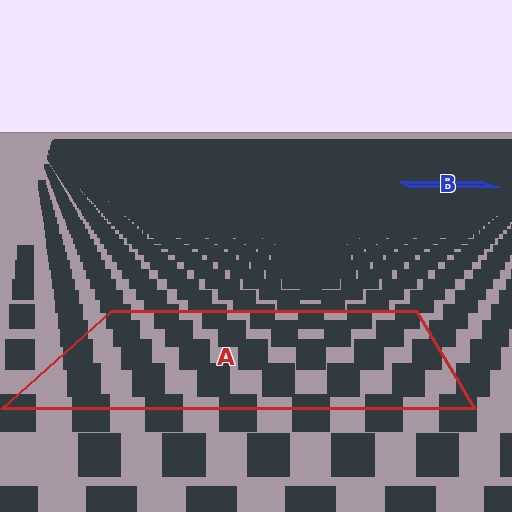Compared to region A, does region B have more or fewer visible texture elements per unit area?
Region B has more texture elements per unit area — they are packed more densely because it is farther away.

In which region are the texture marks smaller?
The texture marks are smaller in region B, because it is farther away.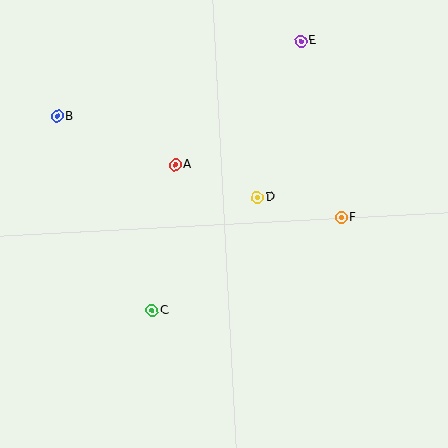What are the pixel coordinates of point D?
Point D is at (257, 198).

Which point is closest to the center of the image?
Point D at (257, 198) is closest to the center.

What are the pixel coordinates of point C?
Point C is at (152, 311).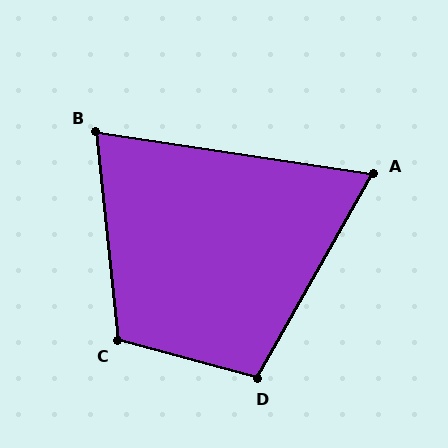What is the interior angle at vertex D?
Approximately 105 degrees (obtuse).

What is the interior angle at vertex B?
Approximately 75 degrees (acute).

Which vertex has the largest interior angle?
C, at approximately 111 degrees.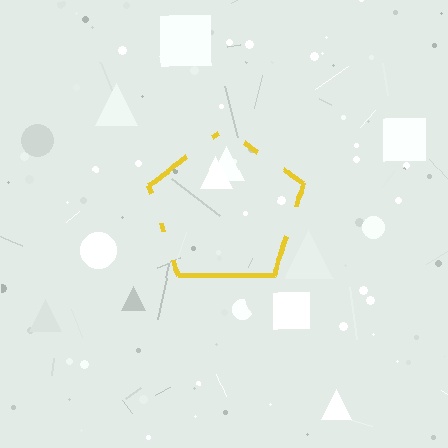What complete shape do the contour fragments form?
The contour fragments form a pentagon.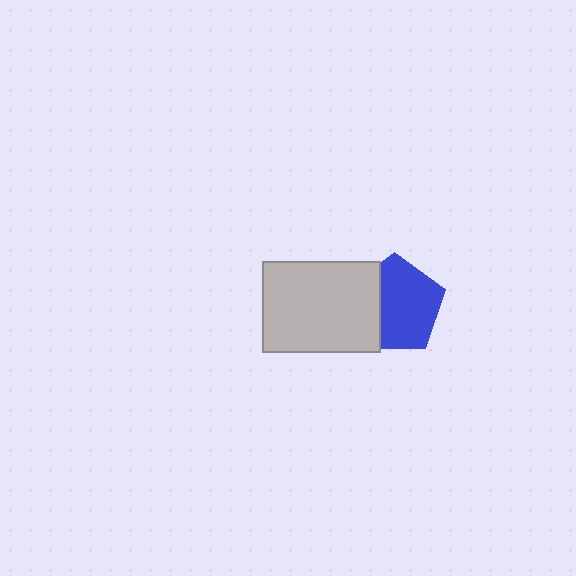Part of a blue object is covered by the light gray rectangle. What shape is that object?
It is a pentagon.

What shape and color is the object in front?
The object in front is a light gray rectangle.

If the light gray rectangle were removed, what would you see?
You would see the complete blue pentagon.